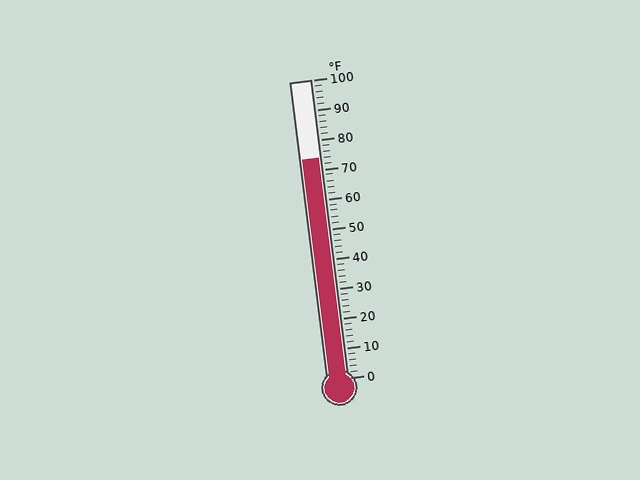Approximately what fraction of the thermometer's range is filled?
The thermometer is filled to approximately 75% of its range.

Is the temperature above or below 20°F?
The temperature is above 20°F.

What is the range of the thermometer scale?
The thermometer scale ranges from 0°F to 100°F.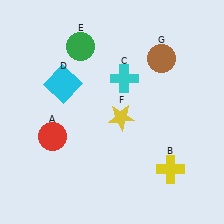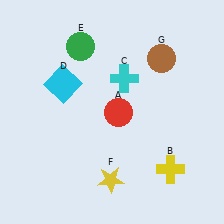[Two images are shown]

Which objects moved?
The objects that moved are: the red circle (A), the yellow star (F).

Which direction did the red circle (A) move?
The red circle (A) moved right.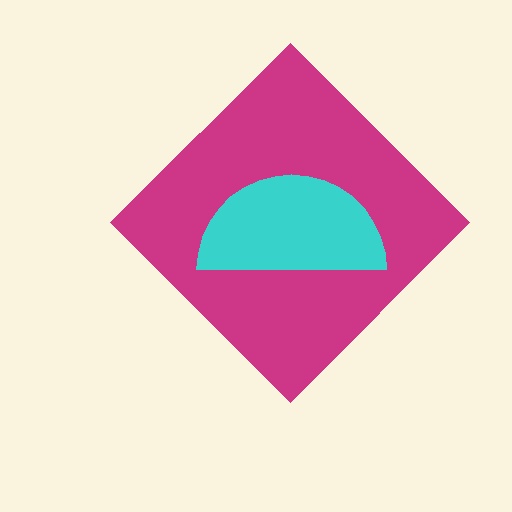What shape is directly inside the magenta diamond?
The cyan semicircle.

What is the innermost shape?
The cyan semicircle.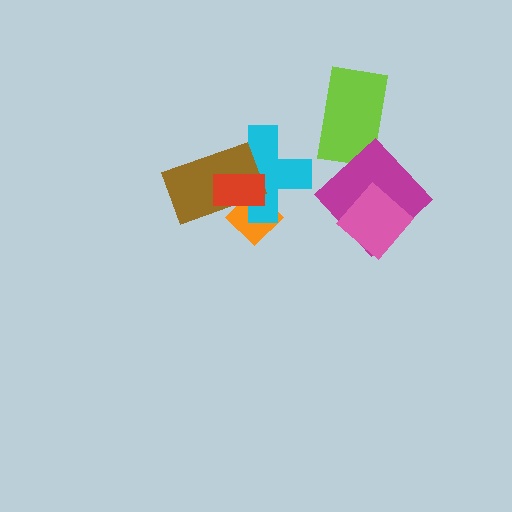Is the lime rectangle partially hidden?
No, no other shape covers it.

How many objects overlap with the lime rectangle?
0 objects overlap with the lime rectangle.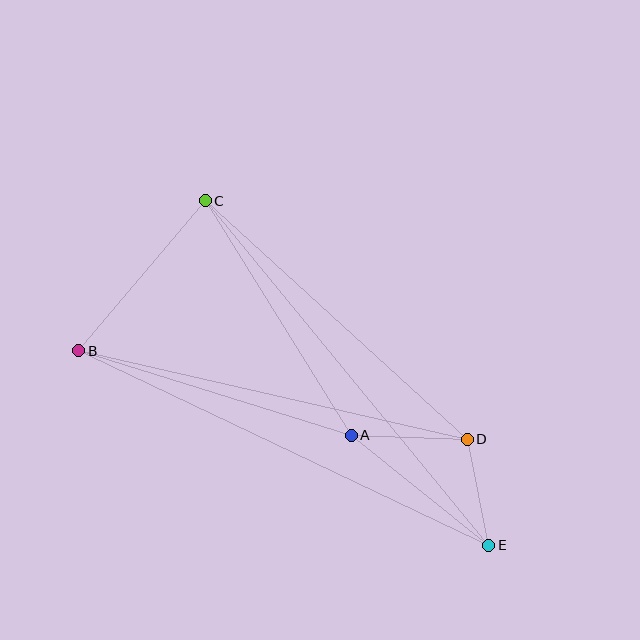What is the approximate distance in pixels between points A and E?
The distance between A and E is approximately 176 pixels.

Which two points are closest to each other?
Points D and E are closest to each other.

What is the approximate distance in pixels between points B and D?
The distance between B and D is approximately 398 pixels.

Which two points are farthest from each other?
Points B and E are farthest from each other.